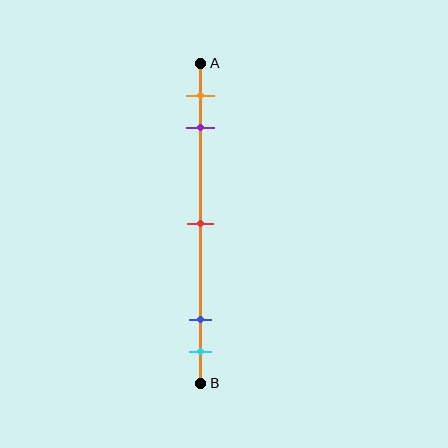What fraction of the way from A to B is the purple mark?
The purple mark is approximately 20% (0.2) of the way from A to B.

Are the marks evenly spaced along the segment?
No, the marks are not evenly spaced.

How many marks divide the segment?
There are 5 marks dividing the segment.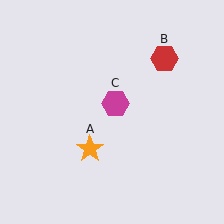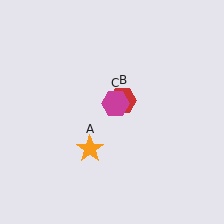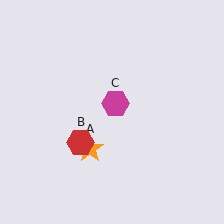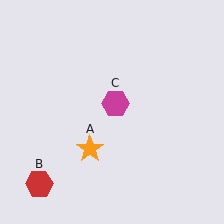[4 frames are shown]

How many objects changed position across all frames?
1 object changed position: red hexagon (object B).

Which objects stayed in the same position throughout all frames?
Orange star (object A) and magenta hexagon (object C) remained stationary.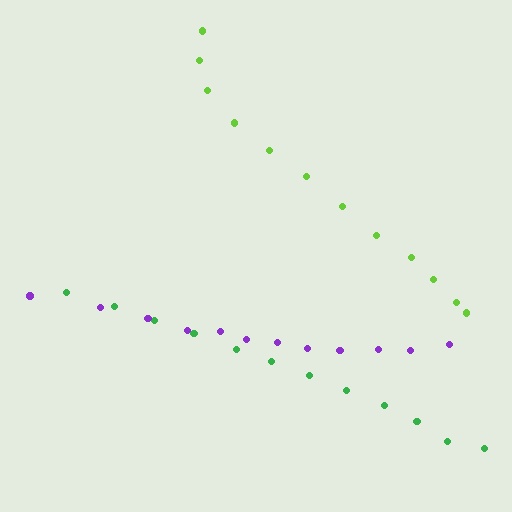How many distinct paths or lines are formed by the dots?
There are 3 distinct paths.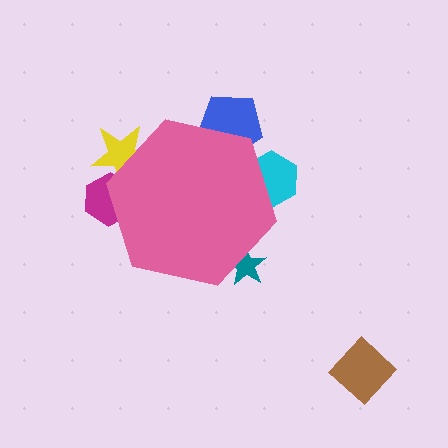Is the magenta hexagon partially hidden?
Yes, the magenta hexagon is partially hidden behind the pink hexagon.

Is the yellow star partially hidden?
Yes, the yellow star is partially hidden behind the pink hexagon.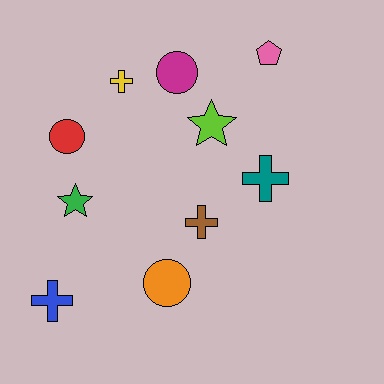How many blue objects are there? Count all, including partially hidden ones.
There is 1 blue object.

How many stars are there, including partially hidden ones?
There are 2 stars.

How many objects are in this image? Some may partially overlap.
There are 10 objects.